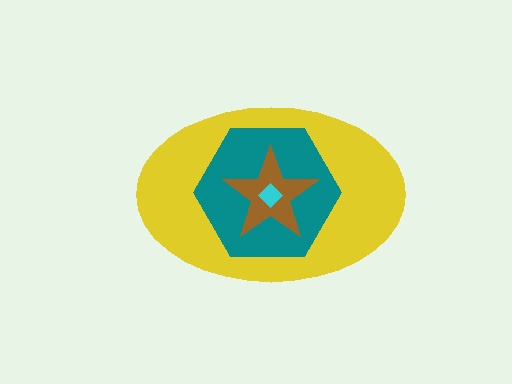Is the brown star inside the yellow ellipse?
Yes.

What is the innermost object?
The cyan diamond.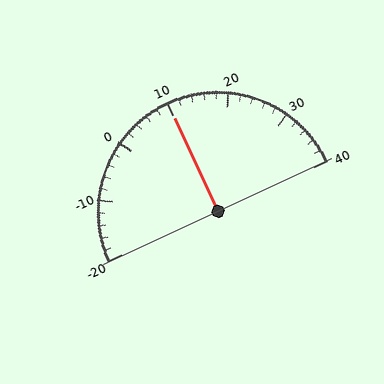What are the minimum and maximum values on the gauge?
The gauge ranges from -20 to 40.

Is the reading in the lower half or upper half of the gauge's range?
The reading is in the upper half of the range (-20 to 40).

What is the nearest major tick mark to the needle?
The nearest major tick mark is 10.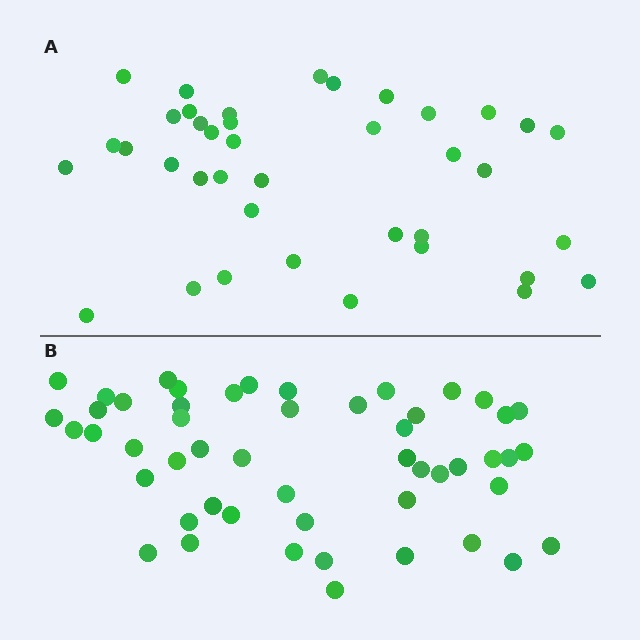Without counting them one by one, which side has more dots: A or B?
Region B (the bottom region) has more dots.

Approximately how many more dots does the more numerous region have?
Region B has roughly 12 or so more dots than region A.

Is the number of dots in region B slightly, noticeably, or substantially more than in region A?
Region B has noticeably more, but not dramatically so. The ratio is roughly 1.3 to 1.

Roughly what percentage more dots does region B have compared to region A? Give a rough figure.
About 30% more.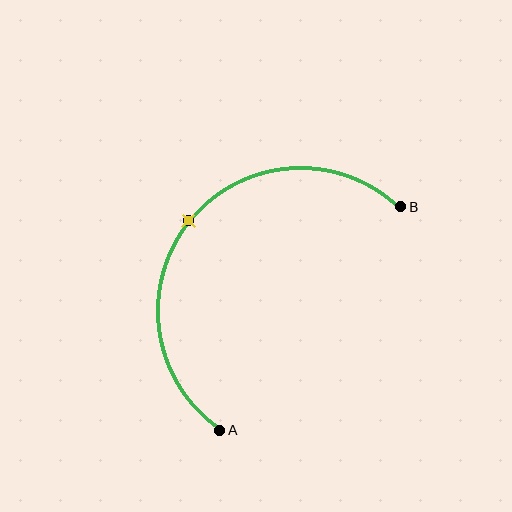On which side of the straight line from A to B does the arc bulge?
The arc bulges above and to the left of the straight line connecting A and B.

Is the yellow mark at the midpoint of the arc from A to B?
Yes. The yellow mark lies on the arc at equal arc-length from both A and B — it is the arc midpoint.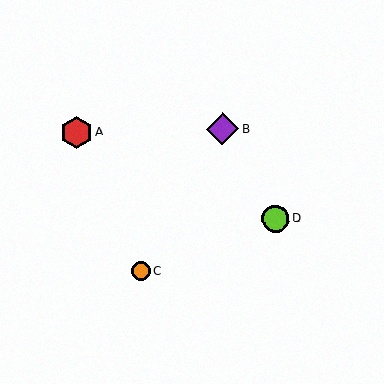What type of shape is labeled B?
Shape B is a purple diamond.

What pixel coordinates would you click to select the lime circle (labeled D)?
Click at (275, 219) to select the lime circle D.